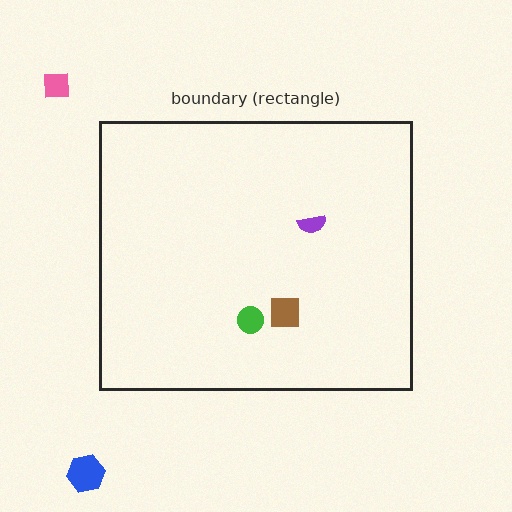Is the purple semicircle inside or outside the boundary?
Inside.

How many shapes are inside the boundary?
3 inside, 2 outside.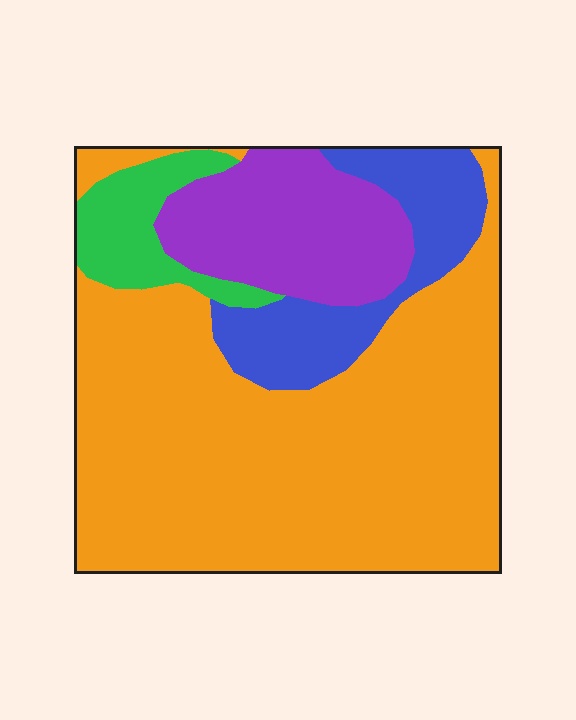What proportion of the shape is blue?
Blue covers roughly 15% of the shape.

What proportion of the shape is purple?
Purple covers 16% of the shape.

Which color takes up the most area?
Orange, at roughly 65%.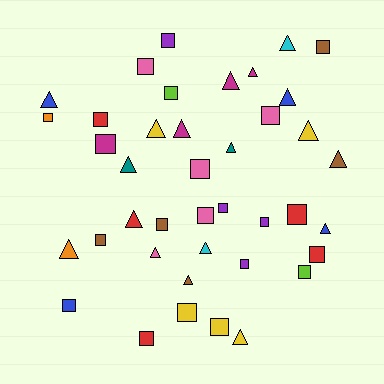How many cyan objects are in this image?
There are 2 cyan objects.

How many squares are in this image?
There are 22 squares.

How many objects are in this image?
There are 40 objects.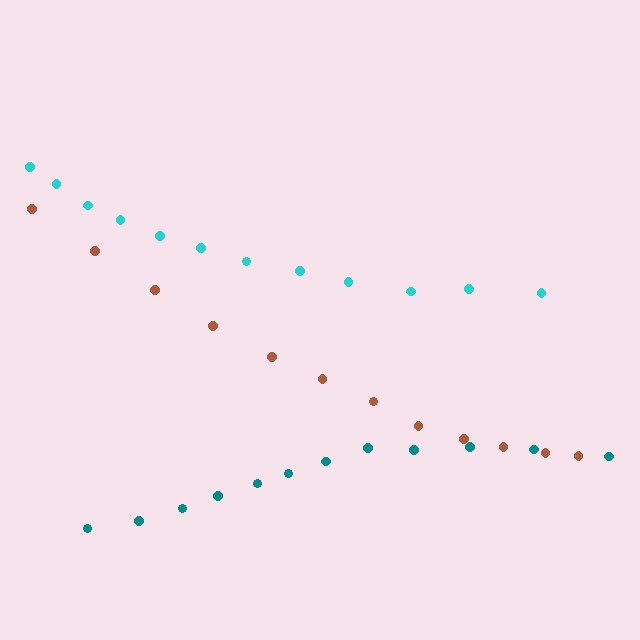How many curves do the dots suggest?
There are 3 distinct paths.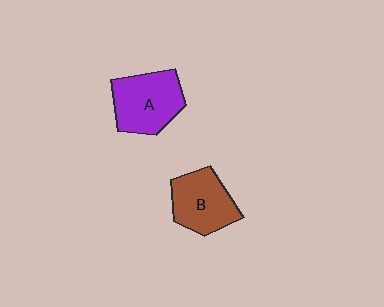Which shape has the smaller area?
Shape B (brown).